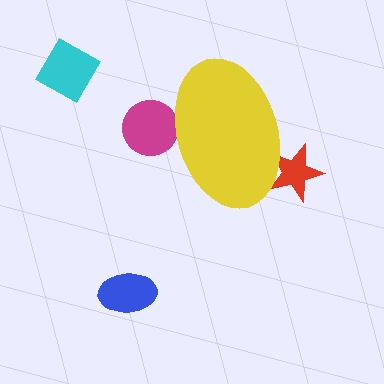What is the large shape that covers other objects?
A yellow ellipse.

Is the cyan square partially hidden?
No, the cyan square is fully visible.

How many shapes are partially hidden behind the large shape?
2 shapes are partially hidden.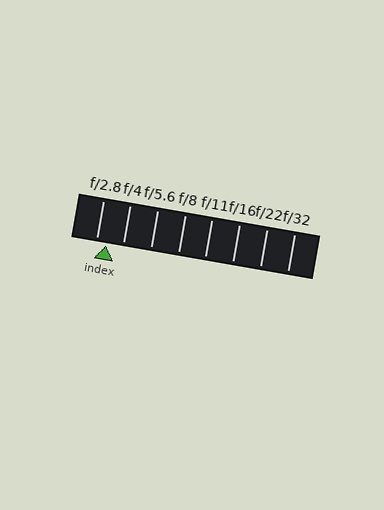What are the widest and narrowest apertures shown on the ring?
The widest aperture shown is f/2.8 and the narrowest is f/32.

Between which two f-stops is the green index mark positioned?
The index mark is between f/2.8 and f/4.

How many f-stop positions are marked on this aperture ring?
There are 8 f-stop positions marked.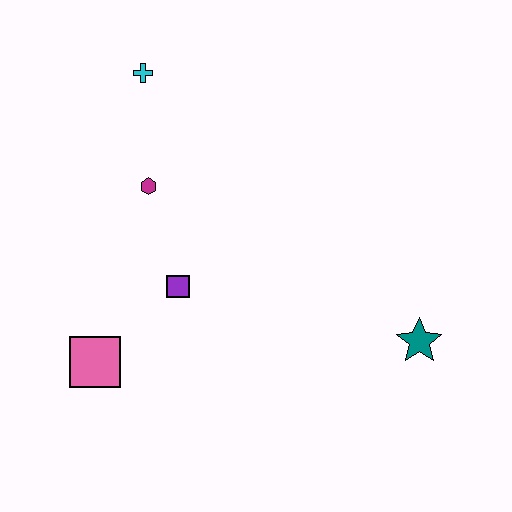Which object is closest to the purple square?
The magenta hexagon is closest to the purple square.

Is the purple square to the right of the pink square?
Yes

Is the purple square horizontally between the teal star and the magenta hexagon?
Yes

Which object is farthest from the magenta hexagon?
The teal star is farthest from the magenta hexagon.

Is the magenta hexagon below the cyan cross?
Yes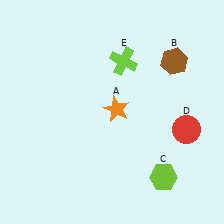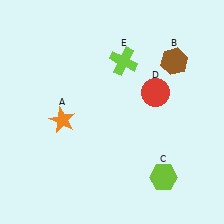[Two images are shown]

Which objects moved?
The objects that moved are: the orange star (A), the red circle (D).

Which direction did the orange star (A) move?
The orange star (A) moved left.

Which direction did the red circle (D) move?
The red circle (D) moved up.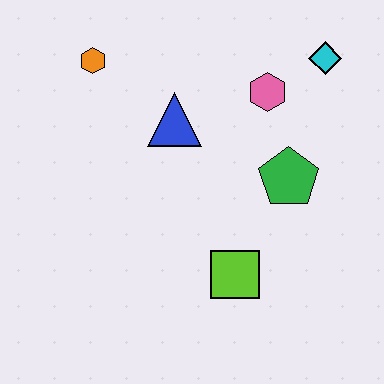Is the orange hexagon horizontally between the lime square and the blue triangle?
No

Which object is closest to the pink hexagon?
The cyan diamond is closest to the pink hexagon.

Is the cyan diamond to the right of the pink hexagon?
Yes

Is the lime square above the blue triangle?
No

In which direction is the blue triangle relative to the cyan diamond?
The blue triangle is to the left of the cyan diamond.